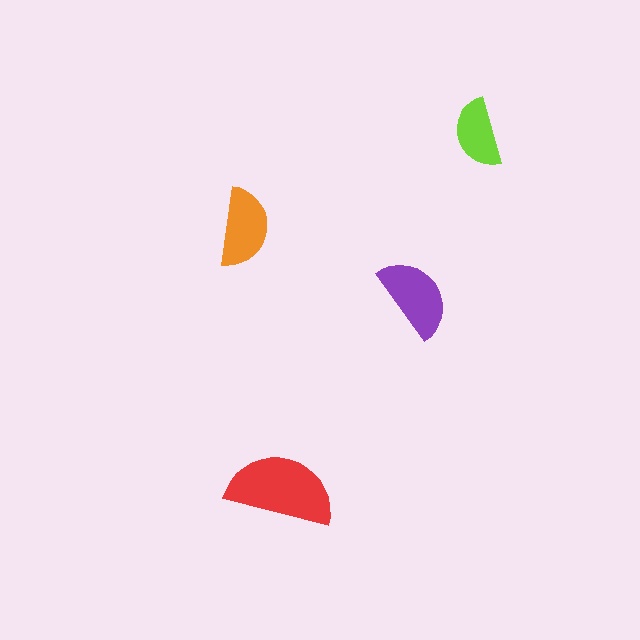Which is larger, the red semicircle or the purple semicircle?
The red one.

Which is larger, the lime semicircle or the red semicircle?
The red one.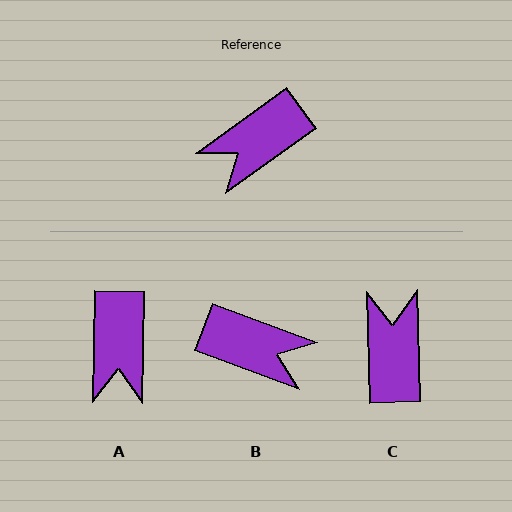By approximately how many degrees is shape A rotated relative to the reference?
Approximately 53 degrees counter-clockwise.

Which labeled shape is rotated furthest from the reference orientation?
C, about 124 degrees away.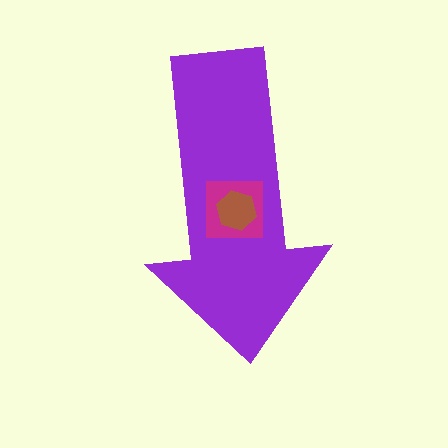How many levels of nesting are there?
3.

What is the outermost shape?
The purple arrow.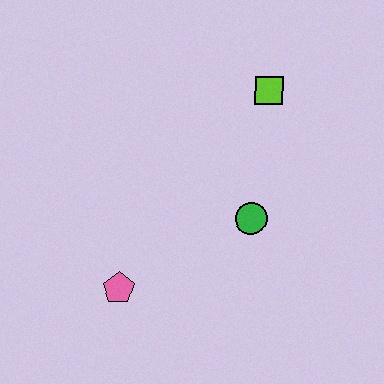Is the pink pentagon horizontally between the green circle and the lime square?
No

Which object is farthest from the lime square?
The pink pentagon is farthest from the lime square.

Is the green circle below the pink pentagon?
No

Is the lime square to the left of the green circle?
No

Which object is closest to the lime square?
The green circle is closest to the lime square.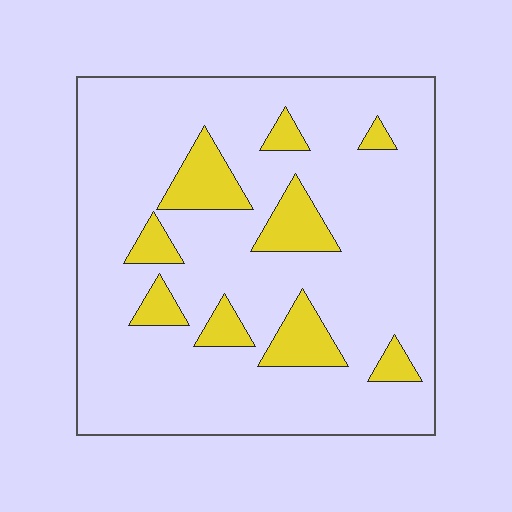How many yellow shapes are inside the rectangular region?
9.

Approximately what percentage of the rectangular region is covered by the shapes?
Approximately 15%.